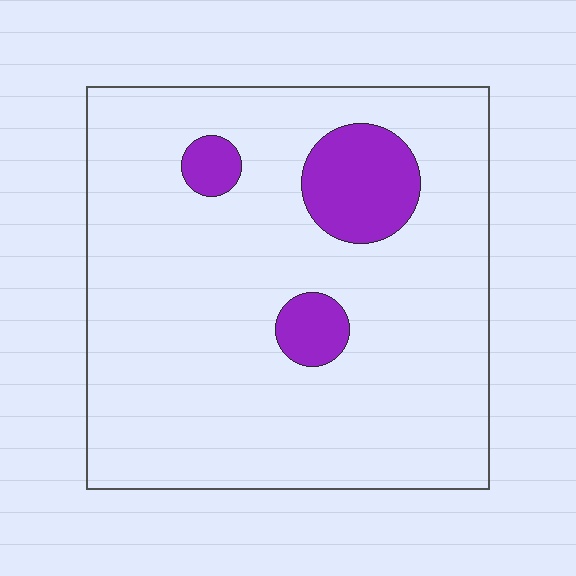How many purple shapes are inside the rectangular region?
3.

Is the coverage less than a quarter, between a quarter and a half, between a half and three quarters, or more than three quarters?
Less than a quarter.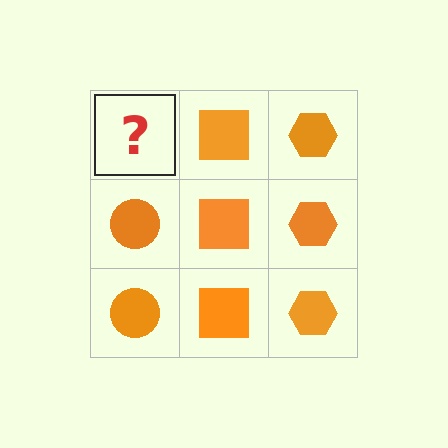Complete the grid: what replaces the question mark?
The question mark should be replaced with an orange circle.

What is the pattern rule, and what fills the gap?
The rule is that each column has a consistent shape. The gap should be filled with an orange circle.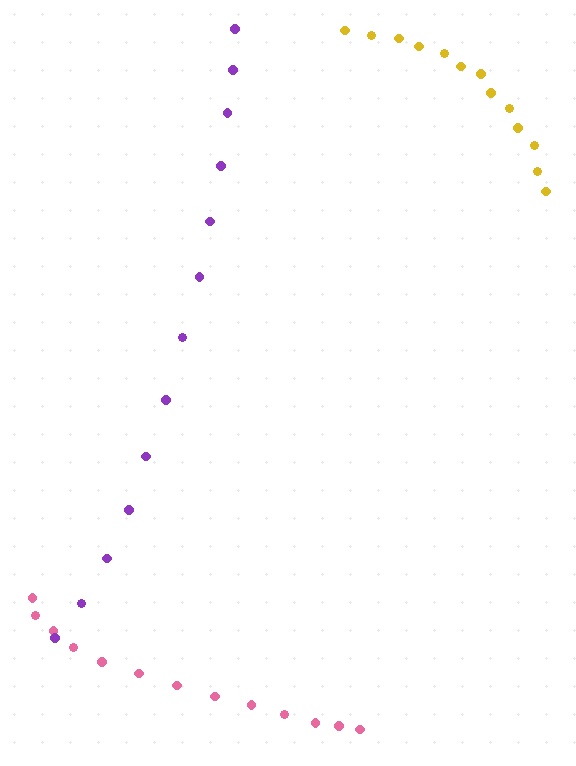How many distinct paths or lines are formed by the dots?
There are 3 distinct paths.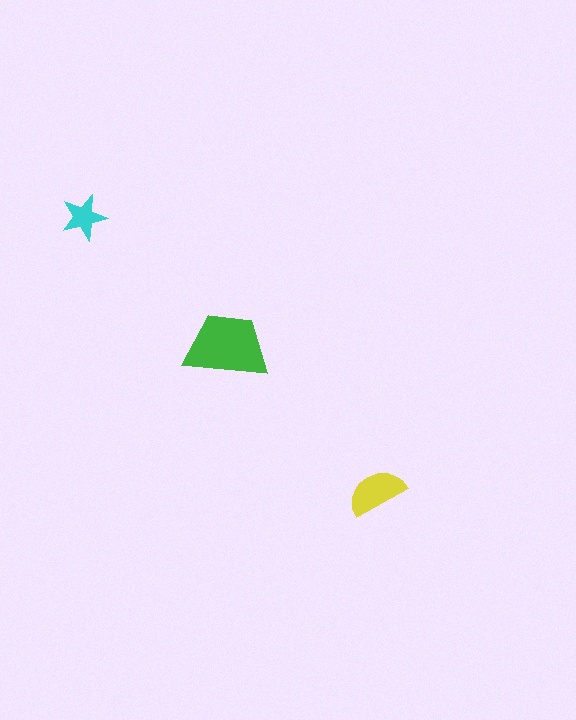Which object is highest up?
The cyan star is topmost.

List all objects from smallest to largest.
The cyan star, the yellow semicircle, the green trapezoid.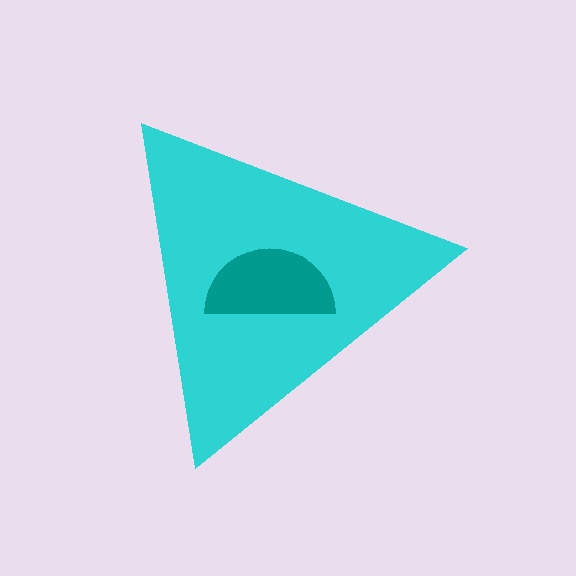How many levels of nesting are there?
2.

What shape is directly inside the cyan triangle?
The teal semicircle.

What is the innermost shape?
The teal semicircle.